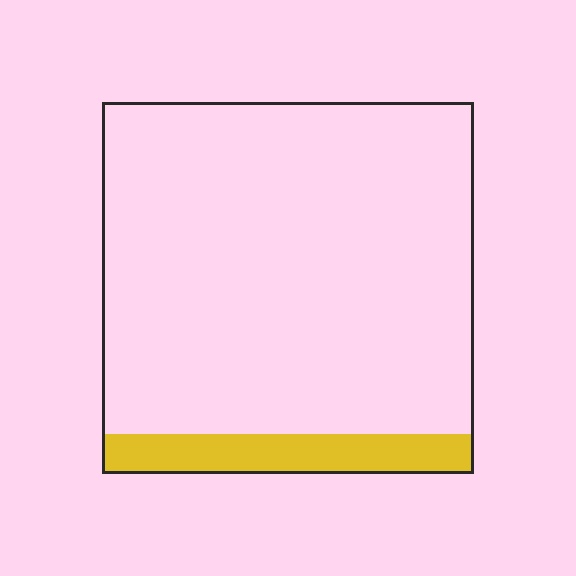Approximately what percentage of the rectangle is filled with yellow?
Approximately 10%.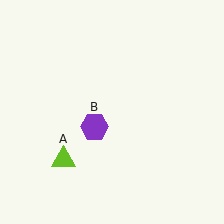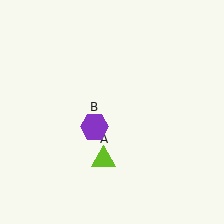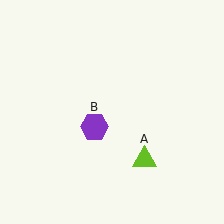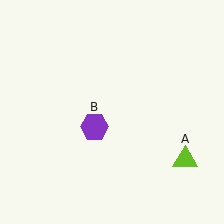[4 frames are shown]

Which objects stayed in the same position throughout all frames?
Purple hexagon (object B) remained stationary.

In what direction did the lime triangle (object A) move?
The lime triangle (object A) moved right.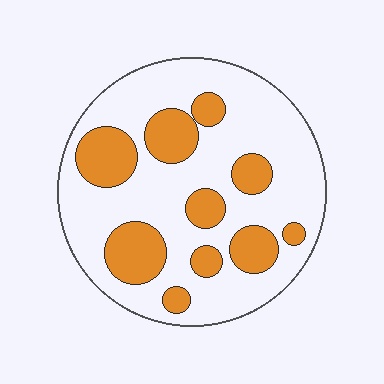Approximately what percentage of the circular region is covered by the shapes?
Approximately 30%.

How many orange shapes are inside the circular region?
10.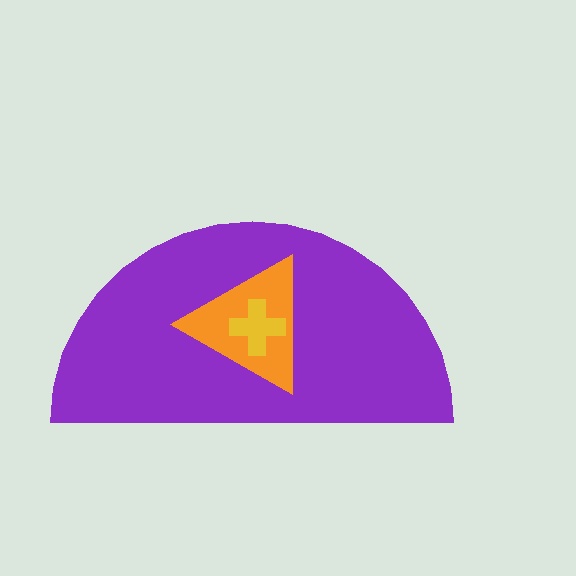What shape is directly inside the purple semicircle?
The orange triangle.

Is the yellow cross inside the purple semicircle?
Yes.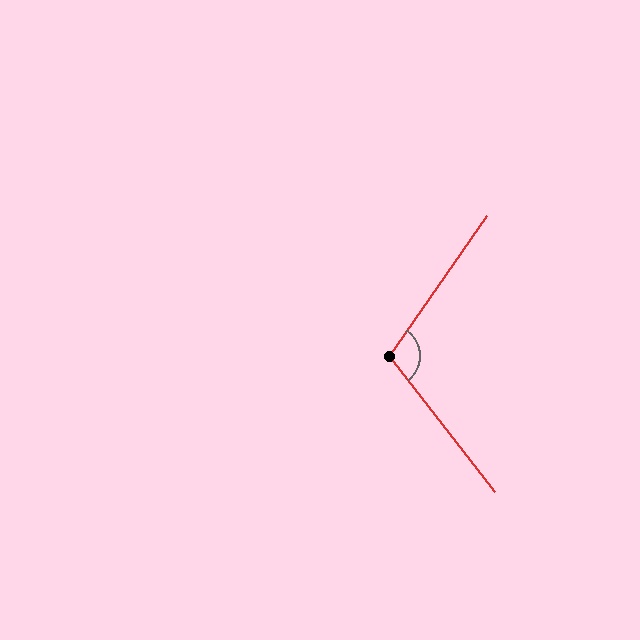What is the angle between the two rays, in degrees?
Approximately 107 degrees.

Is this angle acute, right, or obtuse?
It is obtuse.